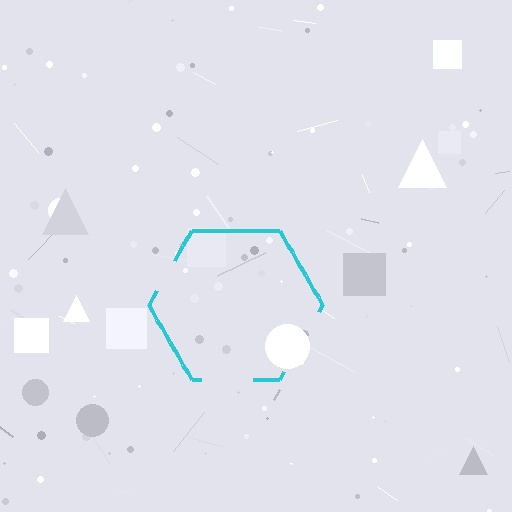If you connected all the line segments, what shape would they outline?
They would outline a hexagon.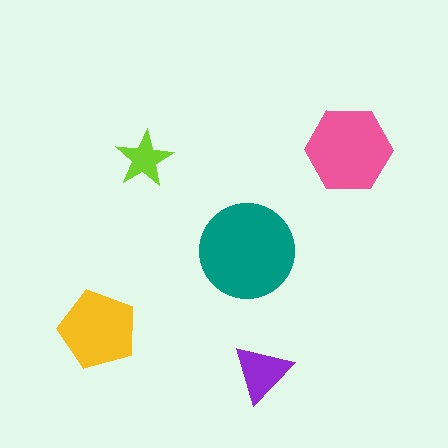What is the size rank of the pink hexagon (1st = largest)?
2nd.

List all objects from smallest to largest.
The lime star, the purple triangle, the yellow pentagon, the pink hexagon, the teal circle.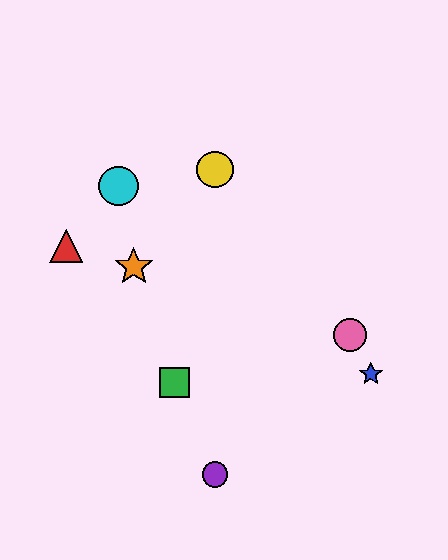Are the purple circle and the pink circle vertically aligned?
No, the purple circle is at x≈215 and the pink circle is at x≈350.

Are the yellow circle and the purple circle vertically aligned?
Yes, both are at x≈215.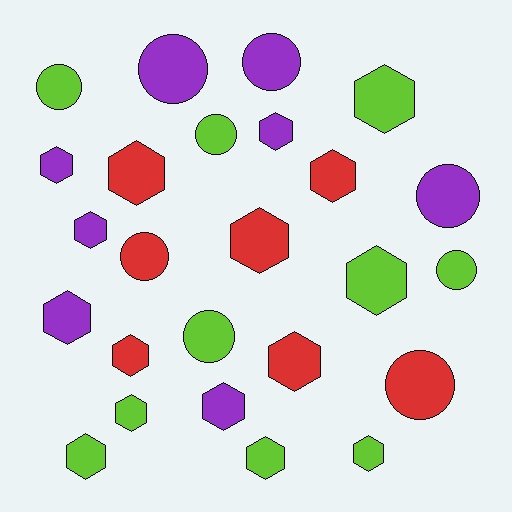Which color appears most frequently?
Lime, with 10 objects.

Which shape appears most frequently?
Hexagon, with 16 objects.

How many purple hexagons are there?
There are 5 purple hexagons.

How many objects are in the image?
There are 25 objects.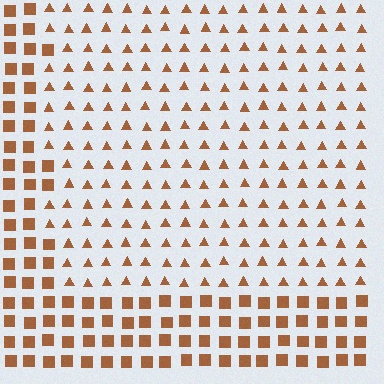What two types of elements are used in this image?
The image uses triangles inside the rectangle region and squares outside it.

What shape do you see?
I see a rectangle.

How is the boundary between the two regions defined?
The boundary is defined by a change in element shape: triangles inside vs. squares outside. All elements share the same color and spacing.